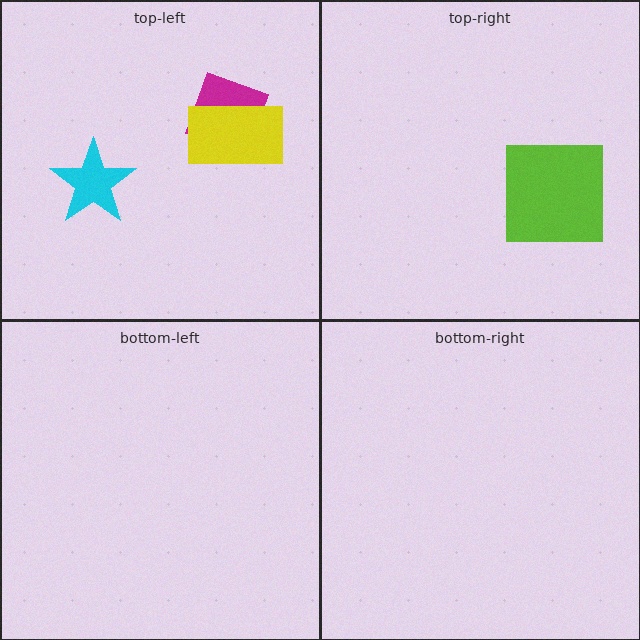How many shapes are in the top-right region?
1.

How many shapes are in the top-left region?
3.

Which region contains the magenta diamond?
The top-left region.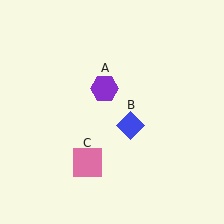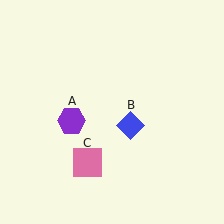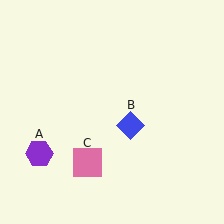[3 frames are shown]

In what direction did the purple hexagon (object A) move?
The purple hexagon (object A) moved down and to the left.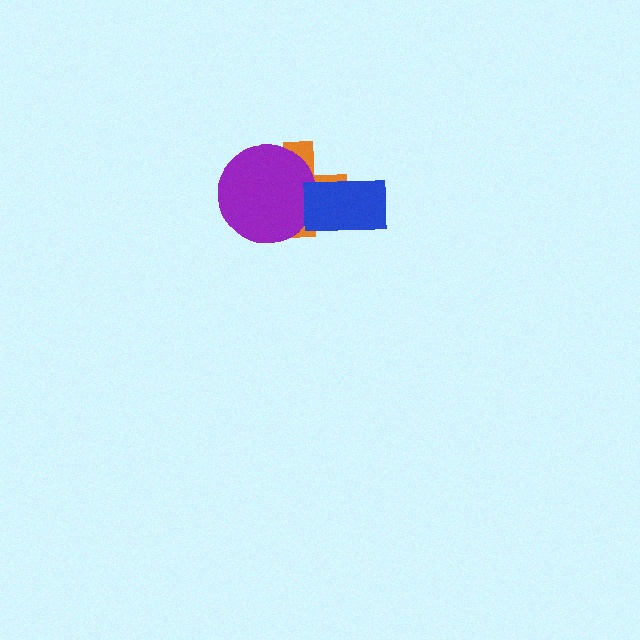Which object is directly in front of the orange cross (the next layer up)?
The purple circle is directly in front of the orange cross.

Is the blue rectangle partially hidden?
No, no other shape covers it.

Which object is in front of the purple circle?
The blue rectangle is in front of the purple circle.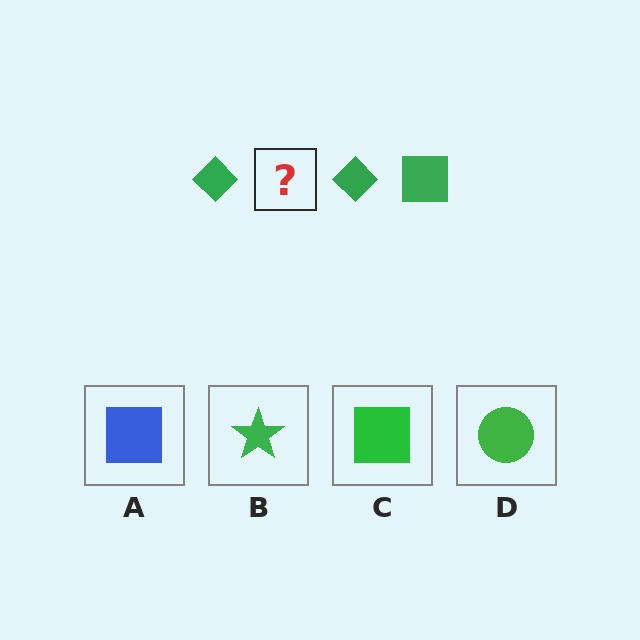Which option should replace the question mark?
Option C.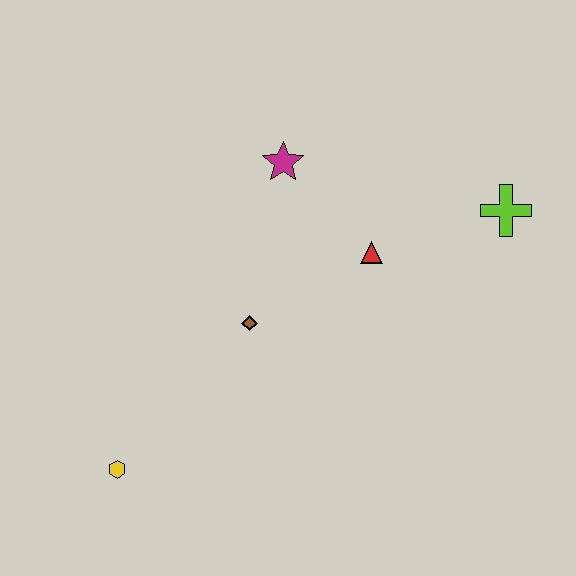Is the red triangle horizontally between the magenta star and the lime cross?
Yes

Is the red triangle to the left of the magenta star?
No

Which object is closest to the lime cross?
The red triangle is closest to the lime cross.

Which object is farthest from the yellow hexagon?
The lime cross is farthest from the yellow hexagon.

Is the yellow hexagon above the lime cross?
No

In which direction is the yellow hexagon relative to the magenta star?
The yellow hexagon is below the magenta star.